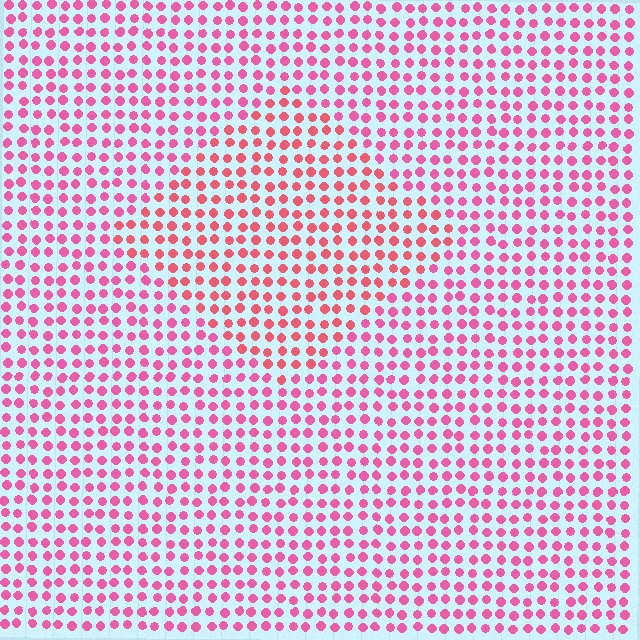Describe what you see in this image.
The image is filled with small pink elements in a uniform arrangement. A diamond-shaped region is visible where the elements are tinted to a slightly different hue, forming a subtle color boundary.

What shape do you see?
I see a diamond.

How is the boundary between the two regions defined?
The boundary is defined purely by a slight shift in hue (about 23 degrees). Spacing, size, and orientation are identical on both sides.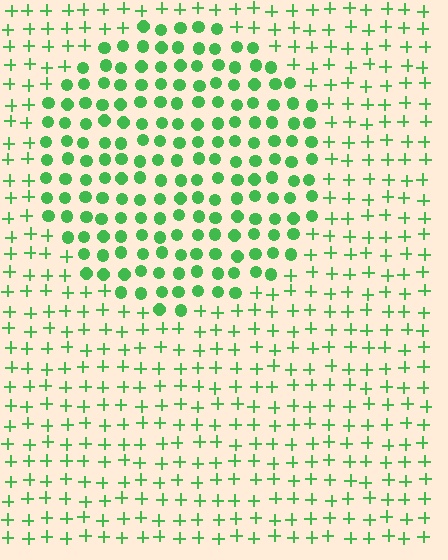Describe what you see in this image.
The image is filled with small green elements arranged in a uniform grid. A circle-shaped region contains circles, while the surrounding area contains plus signs. The boundary is defined purely by the change in element shape.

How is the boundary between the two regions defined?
The boundary is defined by a change in element shape: circles inside vs. plus signs outside. All elements share the same color and spacing.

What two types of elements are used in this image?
The image uses circles inside the circle region and plus signs outside it.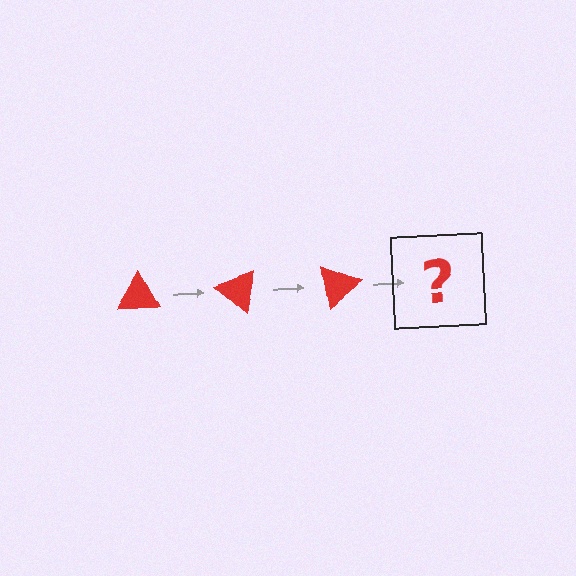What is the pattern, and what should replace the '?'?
The pattern is that the triangle rotates 40 degrees each step. The '?' should be a red triangle rotated 120 degrees.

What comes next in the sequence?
The next element should be a red triangle rotated 120 degrees.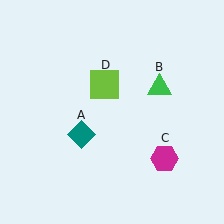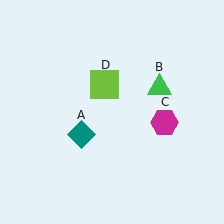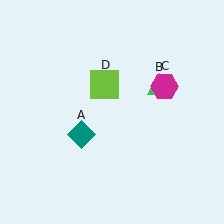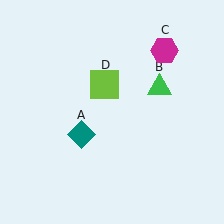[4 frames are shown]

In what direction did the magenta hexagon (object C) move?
The magenta hexagon (object C) moved up.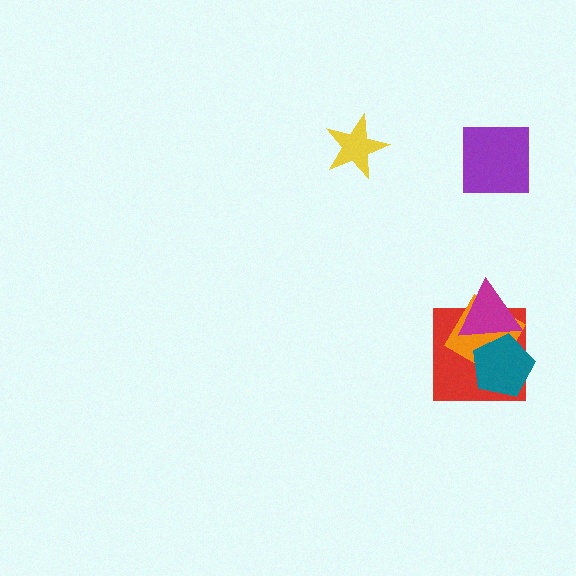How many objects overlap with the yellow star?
0 objects overlap with the yellow star.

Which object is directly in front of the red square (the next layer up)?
The orange diamond is directly in front of the red square.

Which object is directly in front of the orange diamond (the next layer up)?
The teal pentagon is directly in front of the orange diamond.